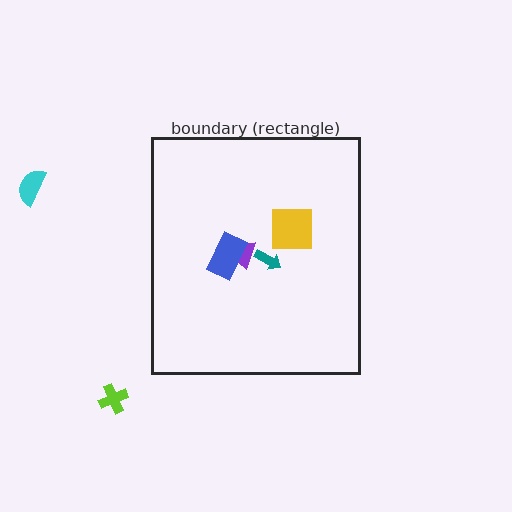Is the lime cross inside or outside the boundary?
Outside.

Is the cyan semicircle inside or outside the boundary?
Outside.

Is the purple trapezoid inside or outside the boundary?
Inside.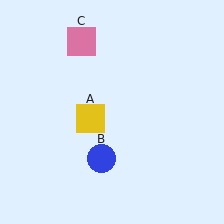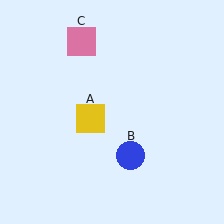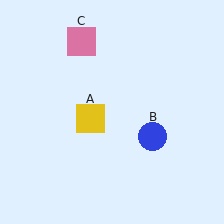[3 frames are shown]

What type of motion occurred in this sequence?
The blue circle (object B) rotated counterclockwise around the center of the scene.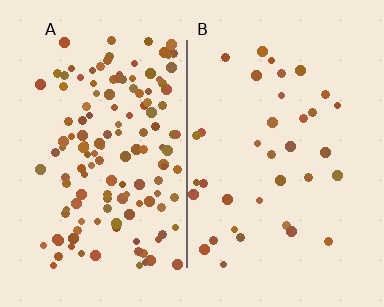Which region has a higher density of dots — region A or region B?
A (the left).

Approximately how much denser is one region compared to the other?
Approximately 4.0× — region A over region B.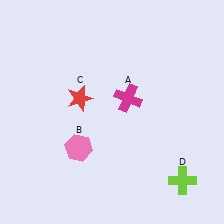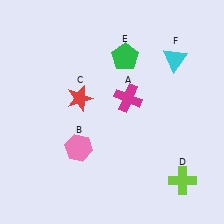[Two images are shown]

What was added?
A green pentagon (E), a cyan triangle (F) were added in Image 2.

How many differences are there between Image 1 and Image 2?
There are 2 differences between the two images.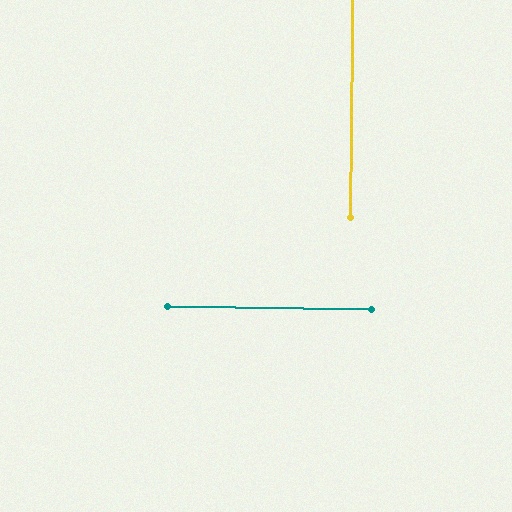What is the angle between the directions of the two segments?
Approximately 90 degrees.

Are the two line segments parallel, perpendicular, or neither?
Perpendicular — they meet at approximately 90°.